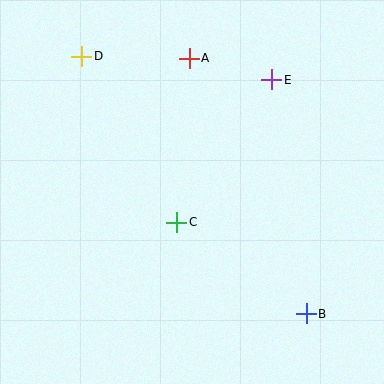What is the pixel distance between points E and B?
The distance between E and B is 237 pixels.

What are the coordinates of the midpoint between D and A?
The midpoint between D and A is at (136, 57).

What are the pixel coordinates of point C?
Point C is at (177, 222).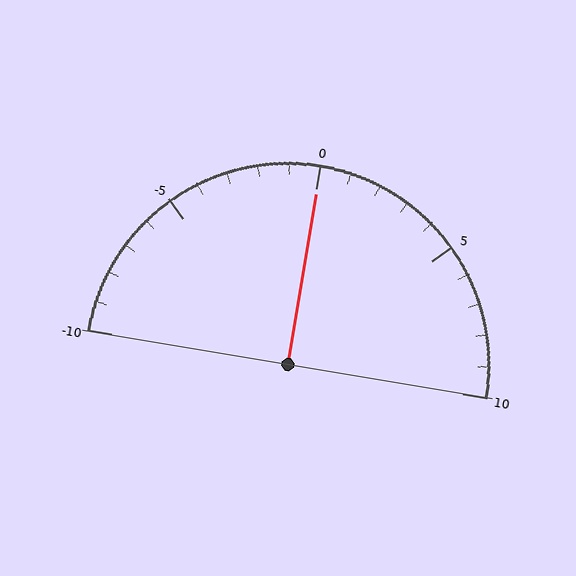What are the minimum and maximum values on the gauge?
The gauge ranges from -10 to 10.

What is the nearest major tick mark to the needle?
The nearest major tick mark is 0.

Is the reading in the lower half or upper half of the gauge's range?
The reading is in the upper half of the range (-10 to 10).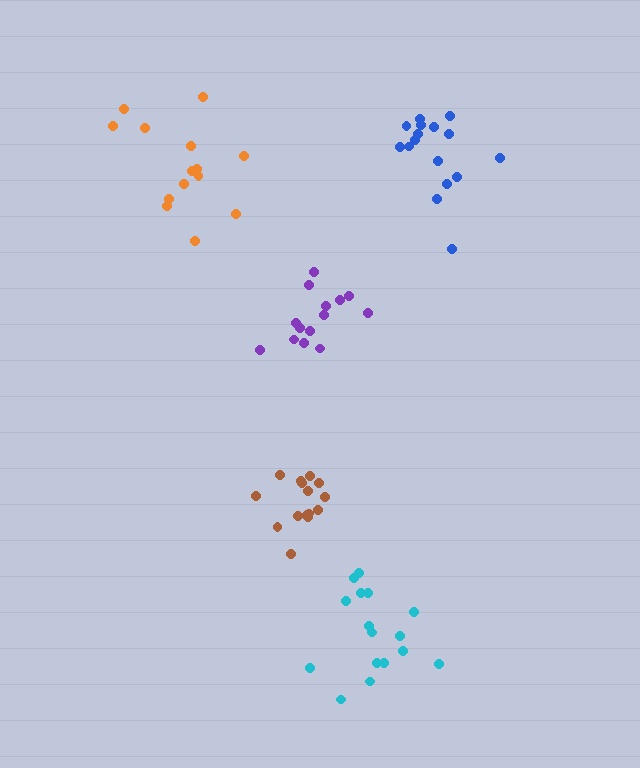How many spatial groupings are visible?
There are 5 spatial groupings.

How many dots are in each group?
Group 1: 14 dots, Group 2: 15 dots, Group 3: 16 dots, Group 4: 14 dots, Group 5: 16 dots (75 total).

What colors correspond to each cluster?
The clusters are colored: purple, brown, cyan, orange, blue.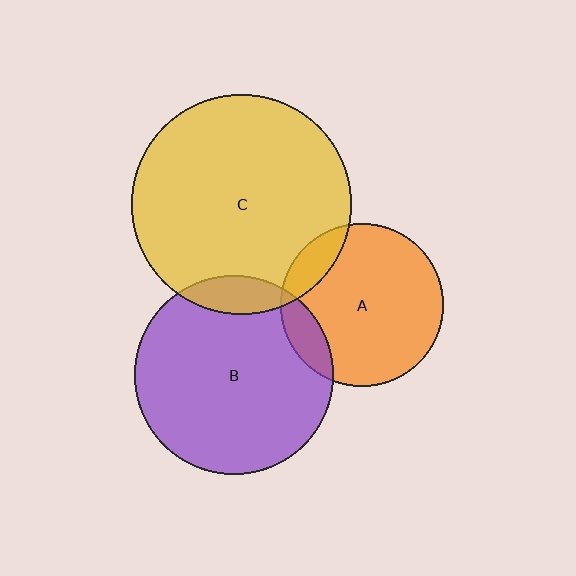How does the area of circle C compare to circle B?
Approximately 1.2 times.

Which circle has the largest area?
Circle C (yellow).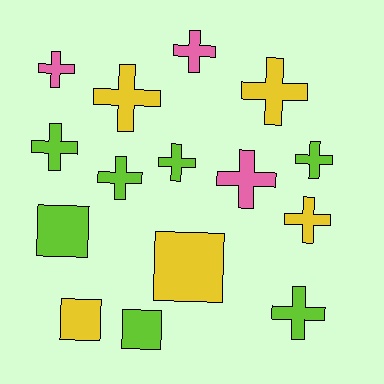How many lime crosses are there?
There are 5 lime crosses.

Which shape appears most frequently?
Cross, with 11 objects.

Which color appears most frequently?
Lime, with 7 objects.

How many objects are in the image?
There are 15 objects.